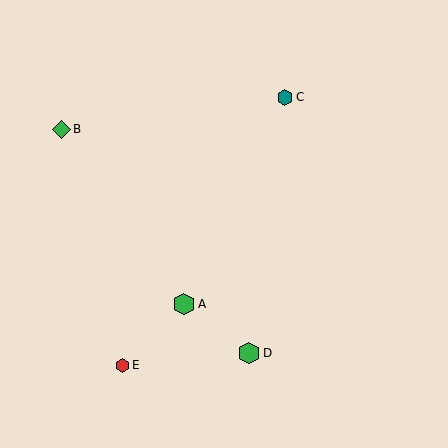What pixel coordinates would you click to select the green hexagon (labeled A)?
Click at (184, 304) to select the green hexagon A.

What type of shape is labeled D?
Shape D is a green hexagon.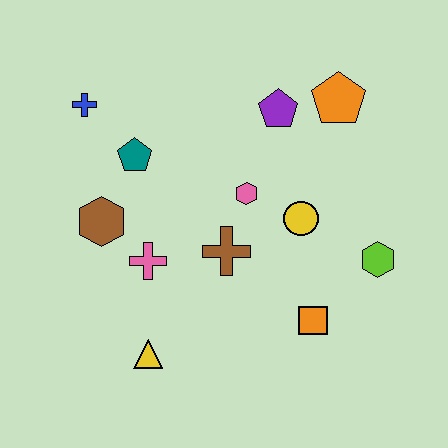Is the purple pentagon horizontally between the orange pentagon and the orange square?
No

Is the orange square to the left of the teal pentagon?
No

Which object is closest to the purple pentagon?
The orange pentagon is closest to the purple pentagon.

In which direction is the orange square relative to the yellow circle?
The orange square is below the yellow circle.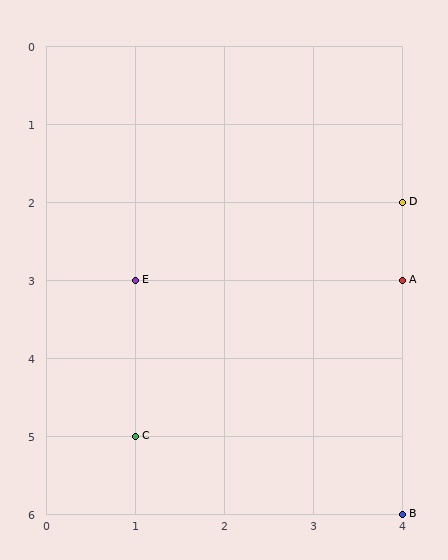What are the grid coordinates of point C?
Point C is at grid coordinates (1, 5).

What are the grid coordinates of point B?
Point B is at grid coordinates (4, 6).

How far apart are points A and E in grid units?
Points A and E are 3 columns apart.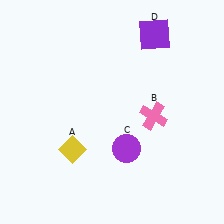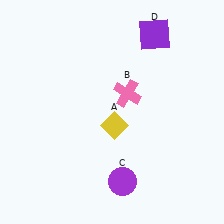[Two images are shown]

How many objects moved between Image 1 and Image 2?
3 objects moved between the two images.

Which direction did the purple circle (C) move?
The purple circle (C) moved down.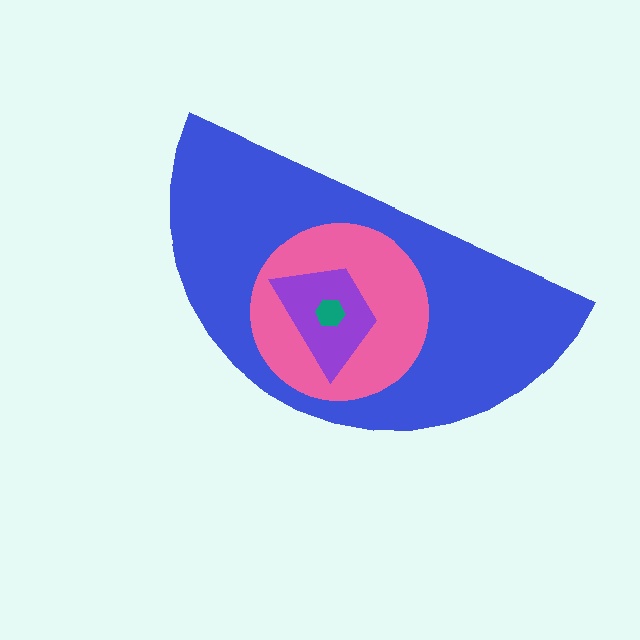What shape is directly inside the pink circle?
The purple trapezoid.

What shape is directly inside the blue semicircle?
The pink circle.